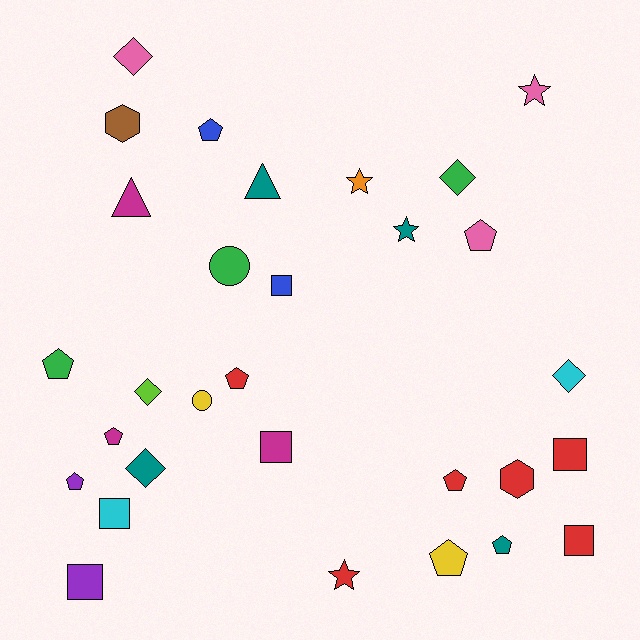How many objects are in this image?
There are 30 objects.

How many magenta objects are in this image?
There are 3 magenta objects.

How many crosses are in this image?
There are no crosses.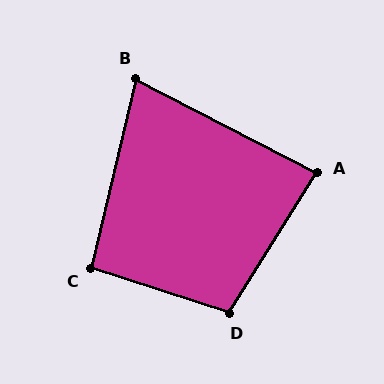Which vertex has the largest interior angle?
D, at approximately 104 degrees.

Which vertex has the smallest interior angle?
B, at approximately 76 degrees.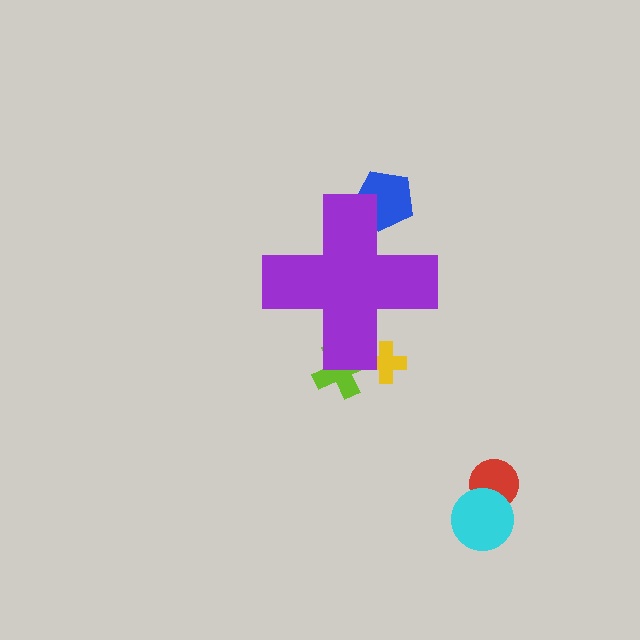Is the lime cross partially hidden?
Yes, the lime cross is partially hidden behind the purple cross.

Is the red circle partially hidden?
No, the red circle is fully visible.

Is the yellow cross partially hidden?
Yes, the yellow cross is partially hidden behind the purple cross.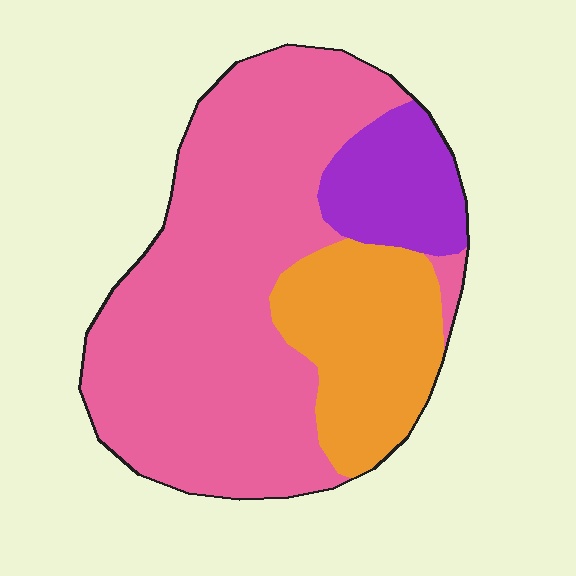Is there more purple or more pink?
Pink.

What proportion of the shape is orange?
Orange takes up less than a quarter of the shape.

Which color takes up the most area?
Pink, at roughly 65%.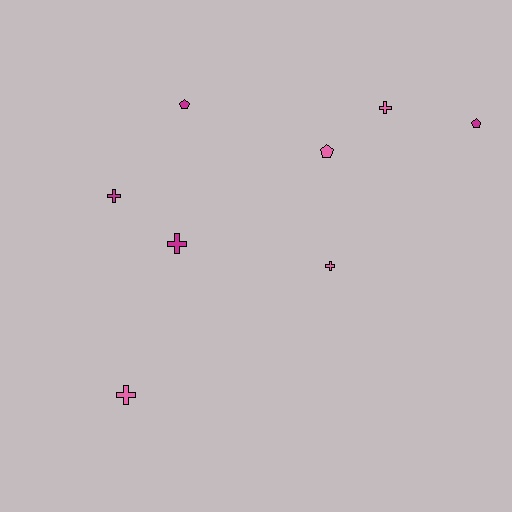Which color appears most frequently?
Pink, with 4 objects.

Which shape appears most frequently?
Cross, with 5 objects.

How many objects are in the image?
There are 8 objects.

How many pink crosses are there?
There are 3 pink crosses.